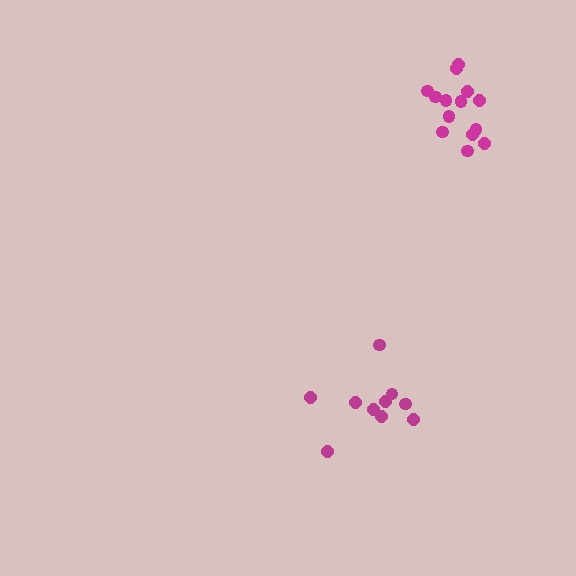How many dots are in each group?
Group 1: 10 dots, Group 2: 14 dots (24 total).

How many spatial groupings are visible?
There are 2 spatial groupings.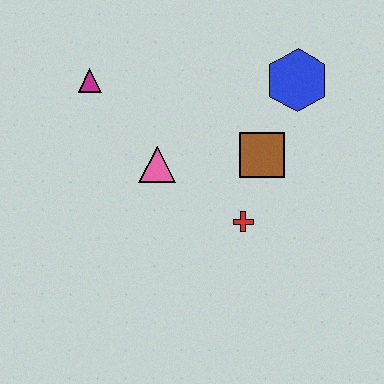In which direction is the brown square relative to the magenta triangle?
The brown square is to the right of the magenta triangle.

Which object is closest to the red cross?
The brown square is closest to the red cross.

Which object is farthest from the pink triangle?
The blue hexagon is farthest from the pink triangle.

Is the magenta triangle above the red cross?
Yes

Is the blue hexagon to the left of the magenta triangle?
No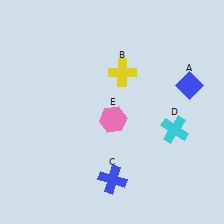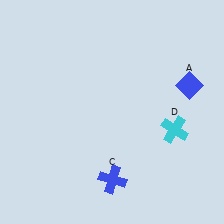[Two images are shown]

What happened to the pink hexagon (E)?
The pink hexagon (E) was removed in Image 2. It was in the bottom-right area of Image 1.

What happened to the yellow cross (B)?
The yellow cross (B) was removed in Image 2. It was in the top-right area of Image 1.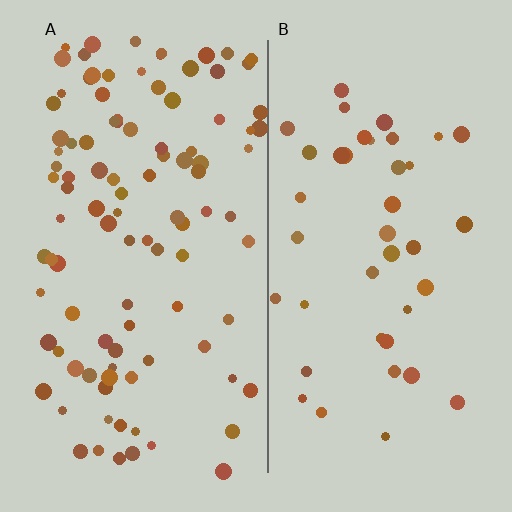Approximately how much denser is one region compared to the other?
Approximately 2.5× — region A over region B.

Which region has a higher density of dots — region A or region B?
A (the left).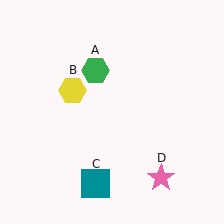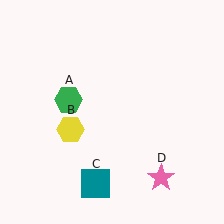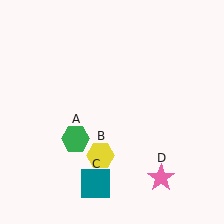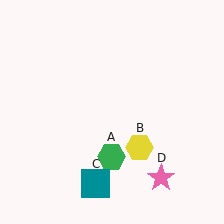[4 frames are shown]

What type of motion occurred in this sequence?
The green hexagon (object A), yellow hexagon (object B) rotated counterclockwise around the center of the scene.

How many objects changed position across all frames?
2 objects changed position: green hexagon (object A), yellow hexagon (object B).